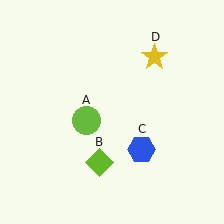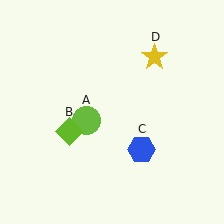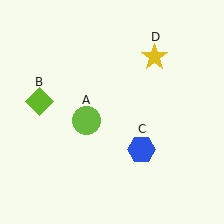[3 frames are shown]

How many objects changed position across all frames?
1 object changed position: lime diamond (object B).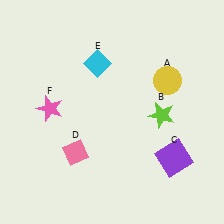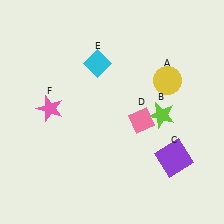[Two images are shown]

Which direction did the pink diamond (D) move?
The pink diamond (D) moved right.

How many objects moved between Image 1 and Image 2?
1 object moved between the two images.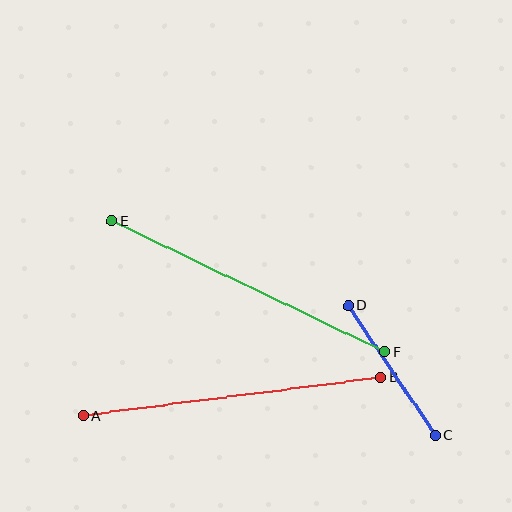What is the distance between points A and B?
The distance is approximately 300 pixels.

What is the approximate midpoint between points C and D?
The midpoint is at approximately (392, 370) pixels.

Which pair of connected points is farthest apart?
Points E and F are farthest apart.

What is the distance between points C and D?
The distance is approximately 156 pixels.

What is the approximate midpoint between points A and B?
The midpoint is at approximately (232, 396) pixels.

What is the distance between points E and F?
The distance is approximately 302 pixels.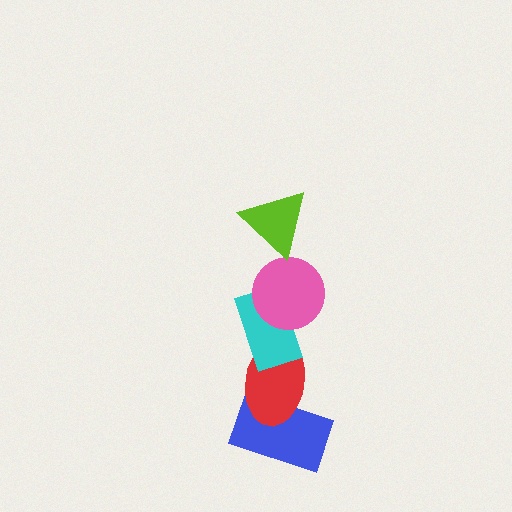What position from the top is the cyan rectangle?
The cyan rectangle is 3rd from the top.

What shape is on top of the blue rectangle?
The red ellipse is on top of the blue rectangle.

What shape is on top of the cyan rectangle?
The pink circle is on top of the cyan rectangle.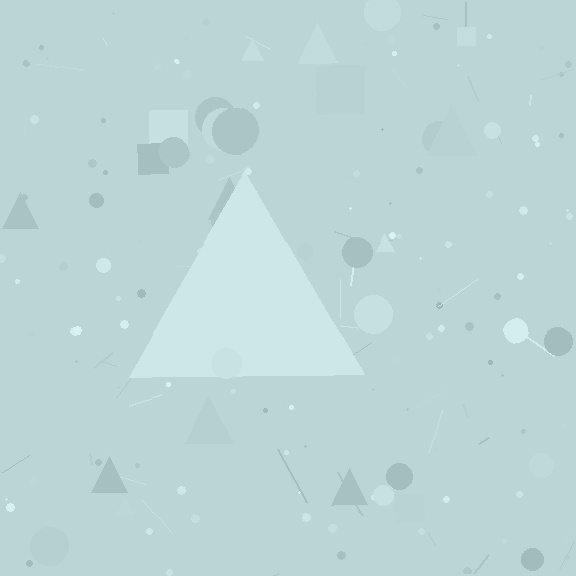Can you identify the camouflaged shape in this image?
The camouflaged shape is a triangle.